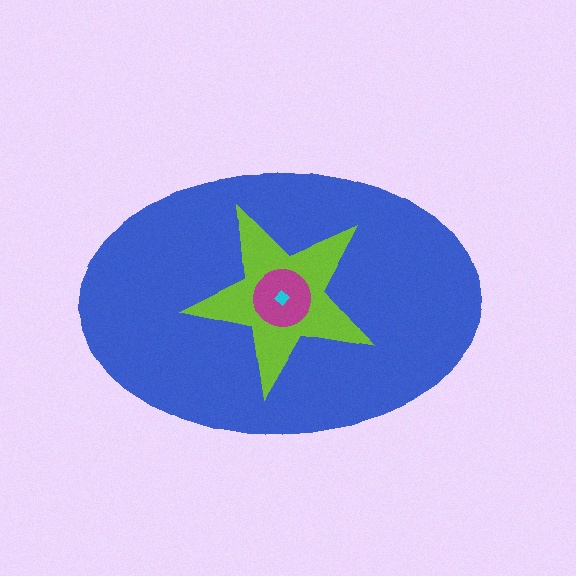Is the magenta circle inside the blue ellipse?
Yes.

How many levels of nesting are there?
4.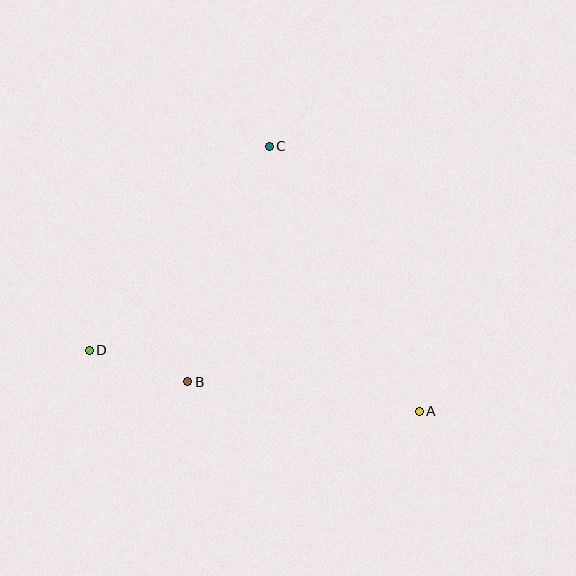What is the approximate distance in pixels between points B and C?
The distance between B and C is approximately 249 pixels.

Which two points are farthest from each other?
Points A and D are farthest from each other.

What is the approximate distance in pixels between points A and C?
The distance between A and C is approximately 305 pixels.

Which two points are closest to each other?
Points B and D are closest to each other.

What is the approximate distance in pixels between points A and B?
The distance between A and B is approximately 233 pixels.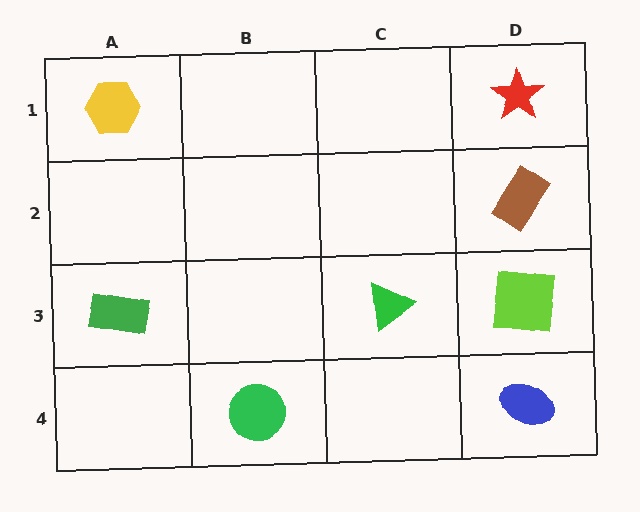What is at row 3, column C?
A green triangle.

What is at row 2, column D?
A brown rectangle.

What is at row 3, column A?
A green rectangle.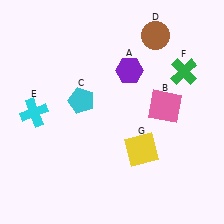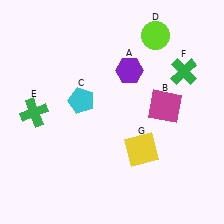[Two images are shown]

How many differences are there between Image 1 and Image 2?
There are 3 differences between the two images.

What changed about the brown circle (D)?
In Image 1, D is brown. In Image 2, it changed to lime.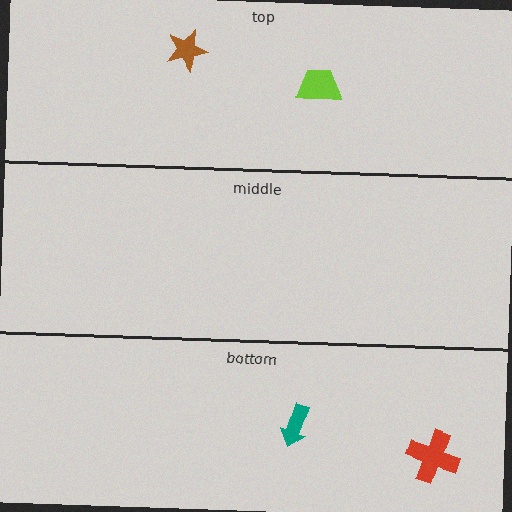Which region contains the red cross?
The bottom region.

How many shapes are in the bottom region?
2.